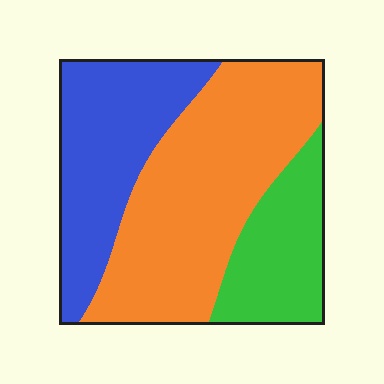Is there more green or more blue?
Blue.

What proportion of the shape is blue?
Blue takes up about one third (1/3) of the shape.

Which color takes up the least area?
Green, at roughly 20%.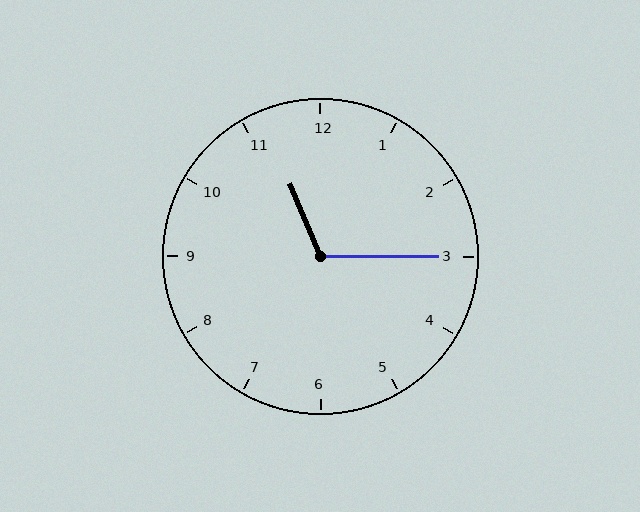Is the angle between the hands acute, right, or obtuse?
It is obtuse.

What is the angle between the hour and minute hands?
Approximately 112 degrees.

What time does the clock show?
11:15.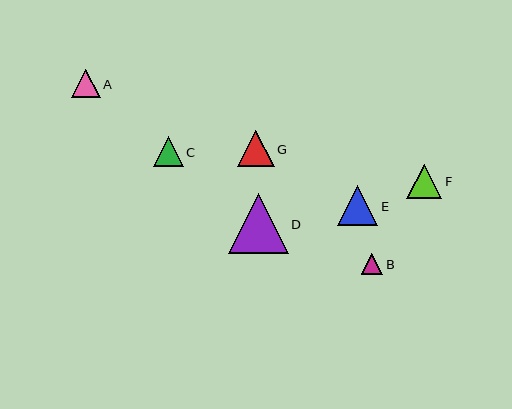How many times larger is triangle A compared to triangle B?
Triangle A is approximately 1.3 times the size of triangle B.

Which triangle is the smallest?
Triangle B is the smallest with a size of approximately 21 pixels.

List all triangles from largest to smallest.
From largest to smallest: D, E, G, F, C, A, B.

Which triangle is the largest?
Triangle D is the largest with a size of approximately 60 pixels.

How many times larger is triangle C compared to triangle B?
Triangle C is approximately 1.4 times the size of triangle B.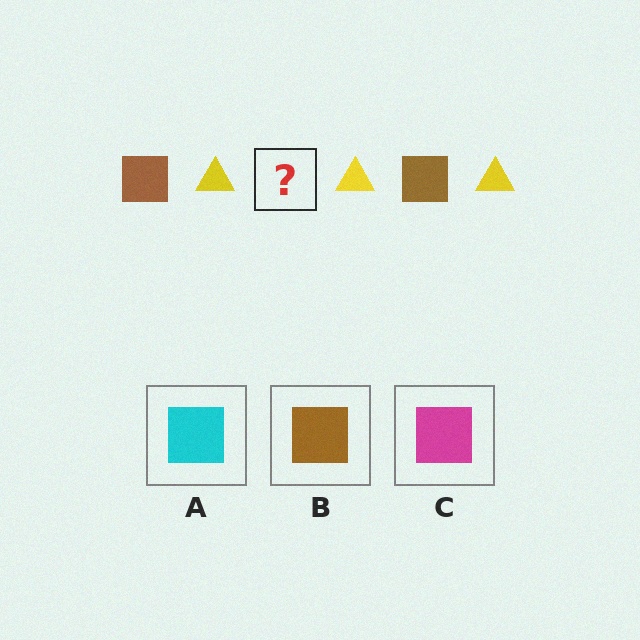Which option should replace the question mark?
Option B.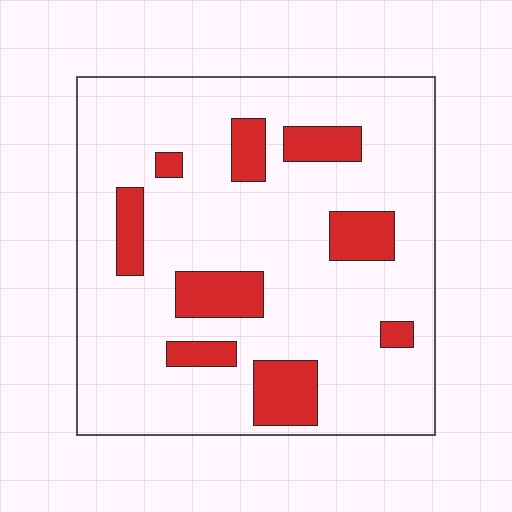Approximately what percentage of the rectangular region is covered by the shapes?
Approximately 20%.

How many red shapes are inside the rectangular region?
9.